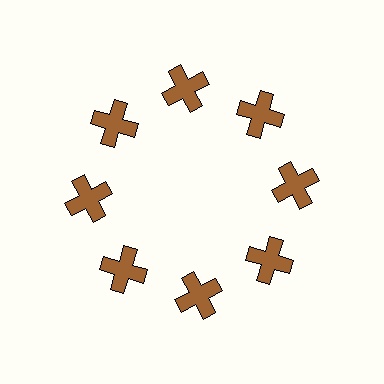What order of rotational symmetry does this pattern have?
This pattern has 8-fold rotational symmetry.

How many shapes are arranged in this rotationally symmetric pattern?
There are 8 shapes, arranged in 8 groups of 1.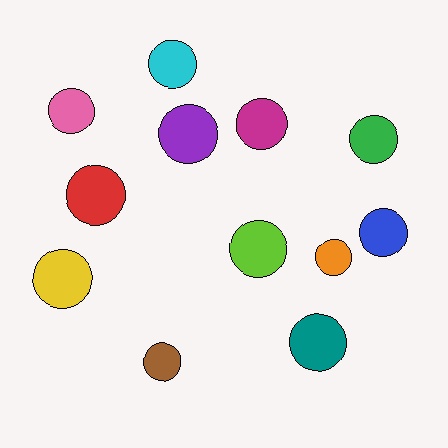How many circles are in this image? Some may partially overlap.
There are 12 circles.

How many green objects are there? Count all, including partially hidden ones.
There is 1 green object.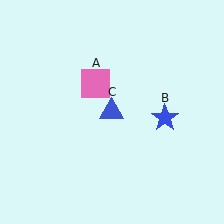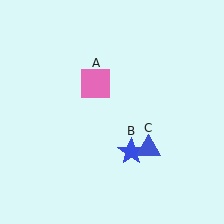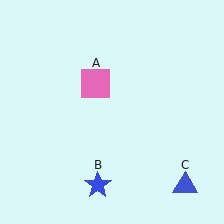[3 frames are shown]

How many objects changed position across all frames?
2 objects changed position: blue star (object B), blue triangle (object C).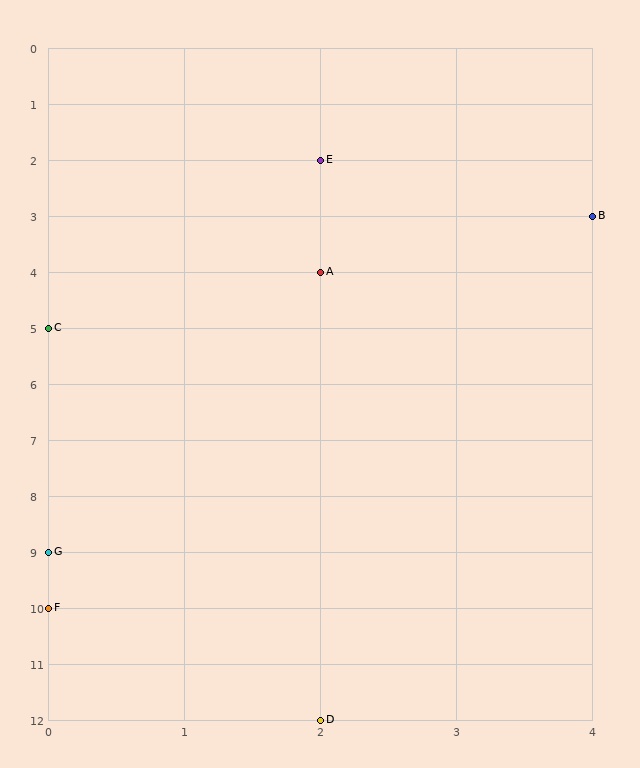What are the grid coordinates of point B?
Point B is at grid coordinates (4, 3).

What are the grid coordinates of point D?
Point D is at grid coordinates (2, 12).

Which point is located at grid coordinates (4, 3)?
Point B is at (4, 3).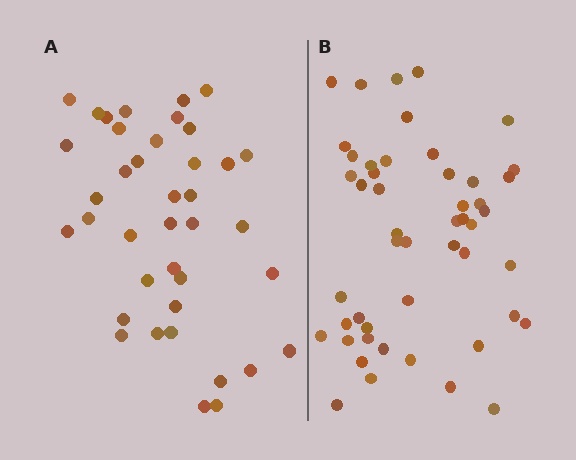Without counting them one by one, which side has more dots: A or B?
Region B (the right region) has more dots.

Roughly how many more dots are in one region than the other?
Region B has roughly 10 or so more dots than region A.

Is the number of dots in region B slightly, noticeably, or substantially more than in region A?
Region B has noticeably more, but not dramatically so. The ratio is roughly 1.3 to 1.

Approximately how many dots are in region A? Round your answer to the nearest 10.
About 40 dots. (The exact count is 39, which rounds to 40.)